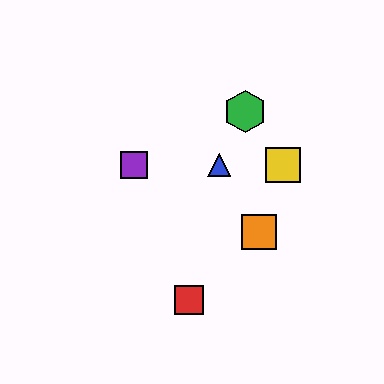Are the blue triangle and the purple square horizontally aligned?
Yes, both are at y≈165.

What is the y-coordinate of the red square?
The red square is at y≈300.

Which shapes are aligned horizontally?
The blue triangle, the yellow square, the purple square are aligned horizontally.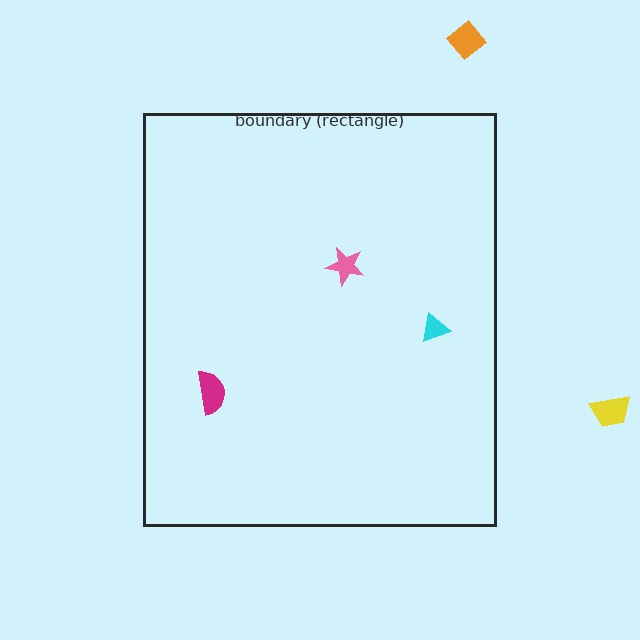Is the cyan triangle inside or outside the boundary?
Inside.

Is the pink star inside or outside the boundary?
Inside.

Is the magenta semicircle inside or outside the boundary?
Inside.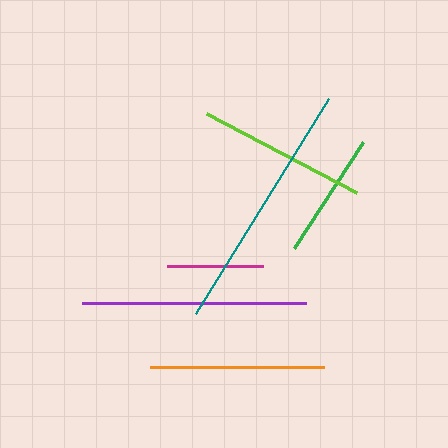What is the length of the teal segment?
The teal segment is approximately 253 pixels long.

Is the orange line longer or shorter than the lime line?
The orange line is longer than the lime line.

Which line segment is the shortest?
The magenta line is the shortest at approximately 95 pixels.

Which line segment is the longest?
The teal line is the longest at approximately 253 pixels.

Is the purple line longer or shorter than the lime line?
The purple line is longer than the lime line.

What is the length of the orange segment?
The orange segment is approximately 173 pixels long.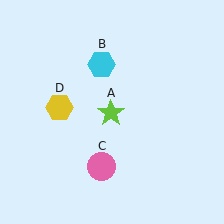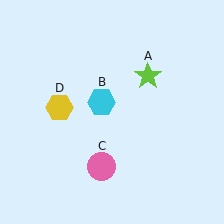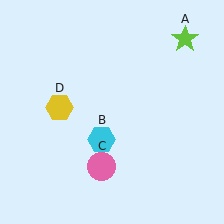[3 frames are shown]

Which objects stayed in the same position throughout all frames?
Pink circle (object C) and yellow hexagon (object D) remained stationary.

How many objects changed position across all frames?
2 objects changed position: lime star (object A), cyan hexagon (object B).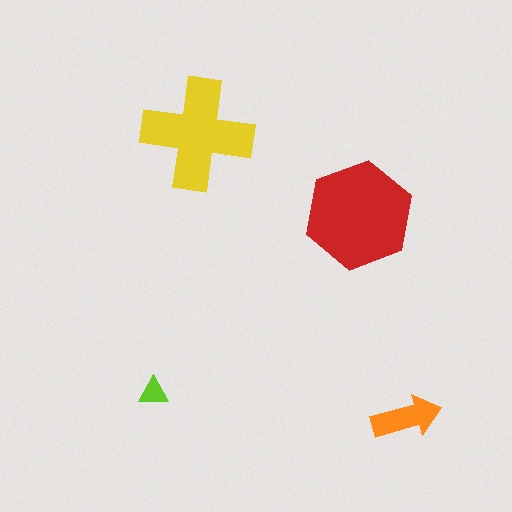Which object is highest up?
The yellow cross is topmost.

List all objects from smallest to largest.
The lime triangle, the orange arrow, the yellow cross, the red hexagon.